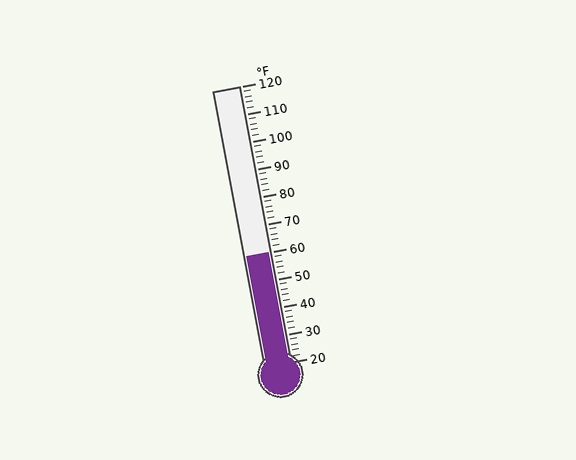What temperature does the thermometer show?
The thermometer shows approximately 60°F.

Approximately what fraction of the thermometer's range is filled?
The thermometer is filled to approximately 40% of its range.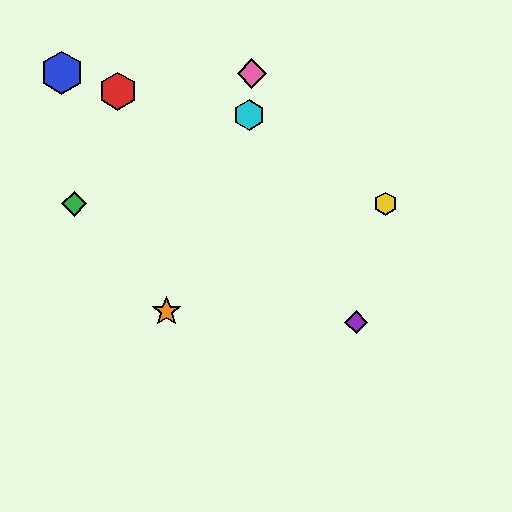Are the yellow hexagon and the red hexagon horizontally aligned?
No, the yellow hexagon is at y≈204 and the red hexagon is at y≈91.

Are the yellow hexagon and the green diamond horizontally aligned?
Yes, both are at y≈204.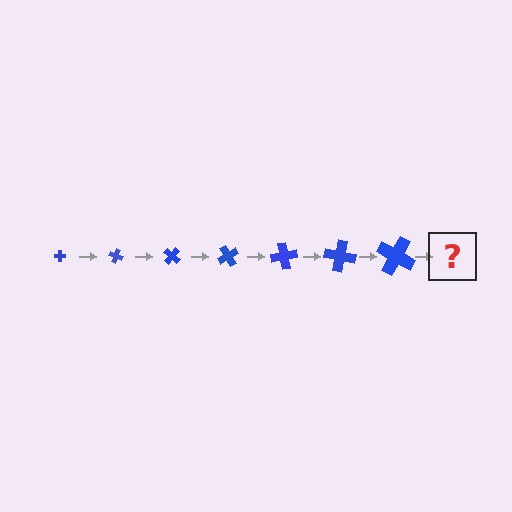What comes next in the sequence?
The next element should be a cross, larger than the previous one and rotated 140 degrees from the start.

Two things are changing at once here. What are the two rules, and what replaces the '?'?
The two rules are that the cross grows larger each step and it rotates 20 degrees each step. The '?' should be a cross, larger than the previous one and rotated 140 degrees from the start.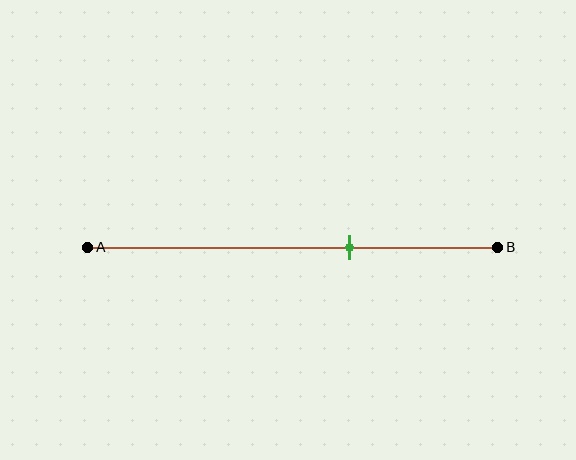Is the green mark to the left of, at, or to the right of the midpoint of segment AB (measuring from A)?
The green mark is to the right of the midpoint of segment AB.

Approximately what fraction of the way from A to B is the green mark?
The green mark is approximately 65% of the way from A to B.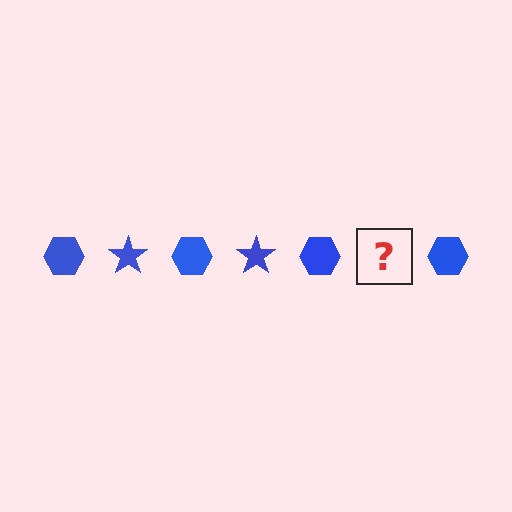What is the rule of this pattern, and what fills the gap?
The rule is that the pattern cycles through hexagon, star shapes in blue. The gap should be filled with a blue star.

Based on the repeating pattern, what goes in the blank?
The blank should be a blue star.